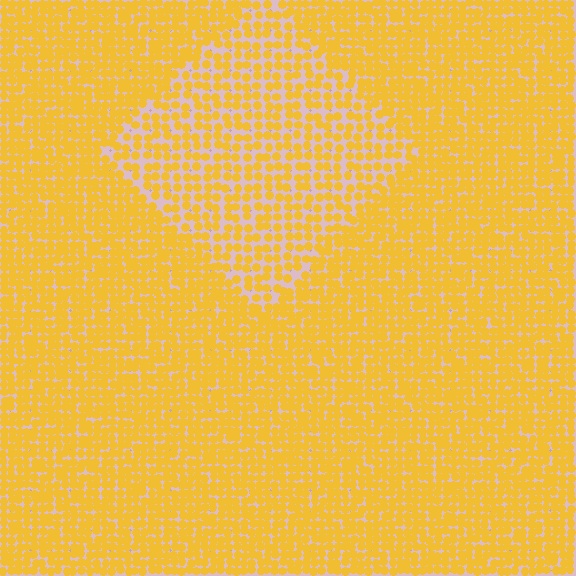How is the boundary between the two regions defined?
The boundary is defined by a change in element density (approximately 1.7x ratio). All elements are the same color, size, and shape.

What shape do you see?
I see a diamond.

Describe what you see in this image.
The image contains small yellow elements arranged at two different densities. A diamond-shaped region is visible where the elements are less densely packed than the surrounding area.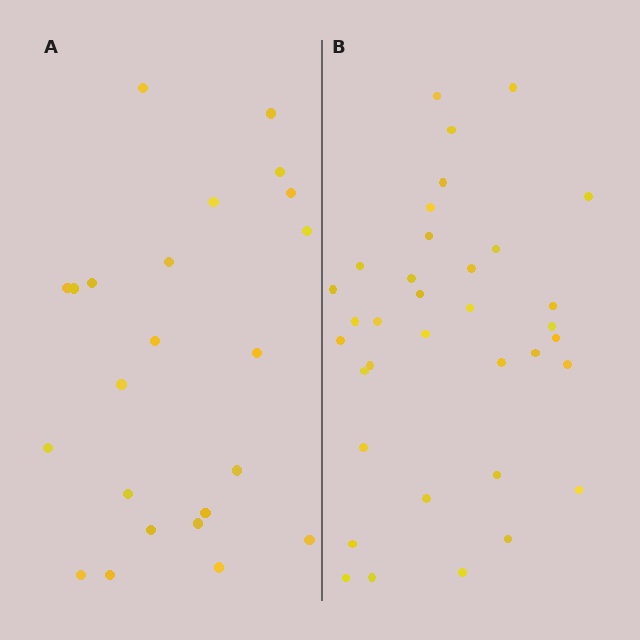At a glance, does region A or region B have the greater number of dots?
Region B (the right region) has more dots.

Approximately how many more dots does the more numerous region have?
Region B has roughly 12 or so more dots than region A.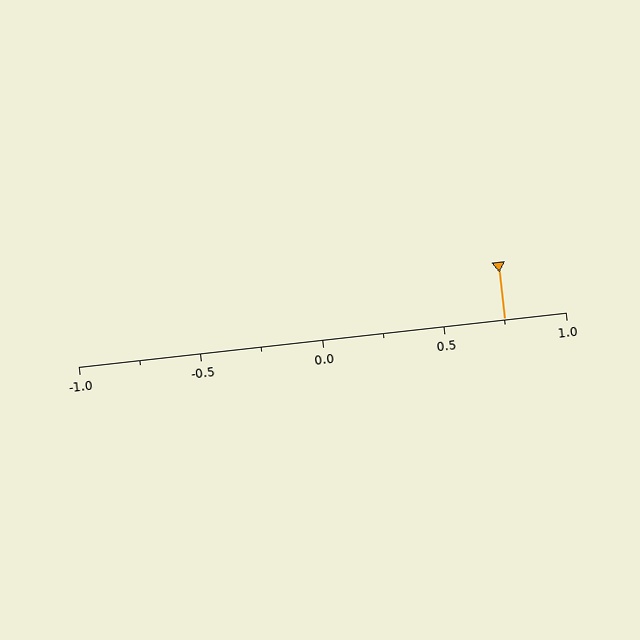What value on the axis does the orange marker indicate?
The marker indicates approximately 0.75.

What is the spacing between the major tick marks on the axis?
The major ticks are spaced 0.5 apart.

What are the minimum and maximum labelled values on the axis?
The axis runs from -1.0 to 1.0.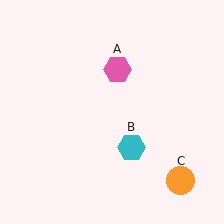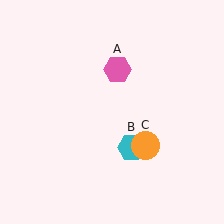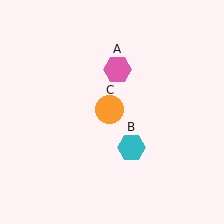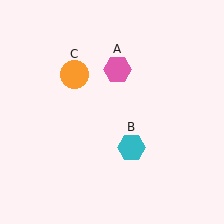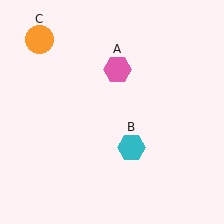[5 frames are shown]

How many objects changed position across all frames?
1 object changed position: orange circle (object C).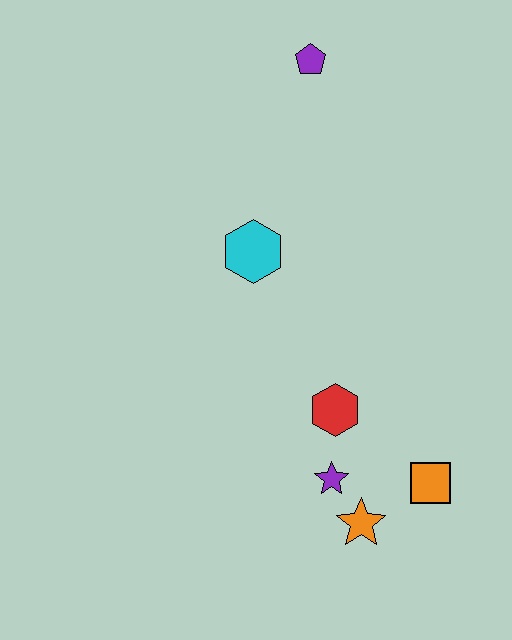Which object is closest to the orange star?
The purple star is closest to the orange star.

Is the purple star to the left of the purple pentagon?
No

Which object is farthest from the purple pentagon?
The orange star is farthest from the purple pentagon.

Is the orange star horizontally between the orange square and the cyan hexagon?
Yes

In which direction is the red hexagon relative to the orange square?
The red hexagon is to the left of the orange square.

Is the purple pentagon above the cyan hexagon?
Yes